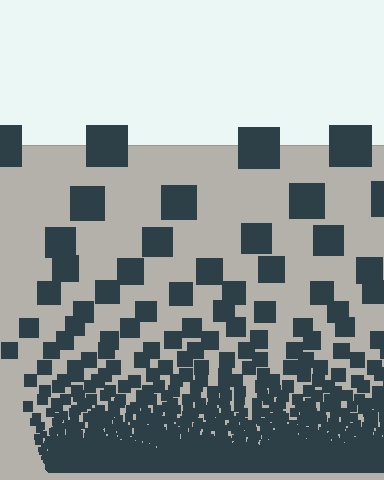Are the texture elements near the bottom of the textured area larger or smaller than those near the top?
Smaller. The gradient is inverted — elements near the bottom are smaller and denser.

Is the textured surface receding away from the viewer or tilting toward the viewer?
The surface appears to tilt toward the viewer. Texture elements get larger and sparser toward the top.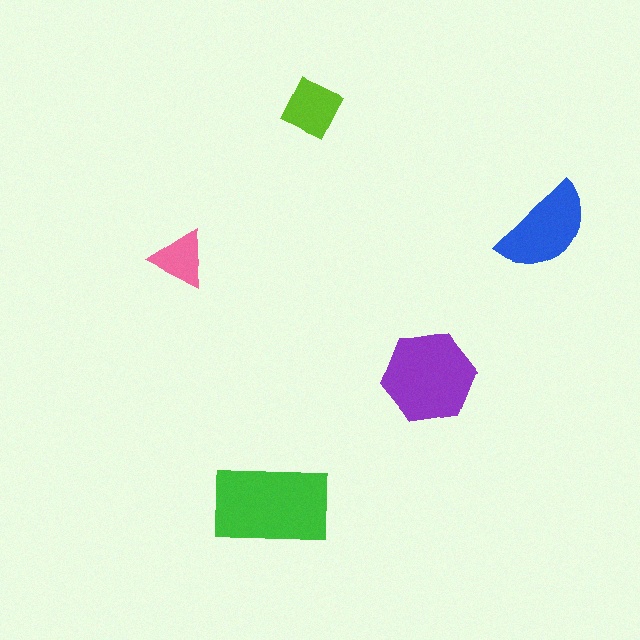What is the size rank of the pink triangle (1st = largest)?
5th.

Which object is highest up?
The lime diamond is topmost.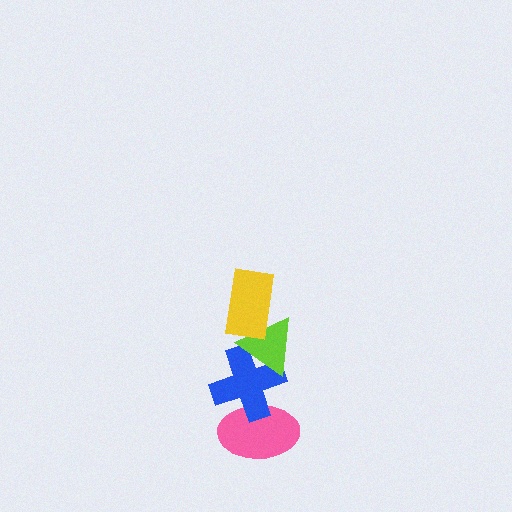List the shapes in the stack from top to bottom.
From top to bottom: the yellow rectangle, the lime triangle, the blue cross, the pink ellipse.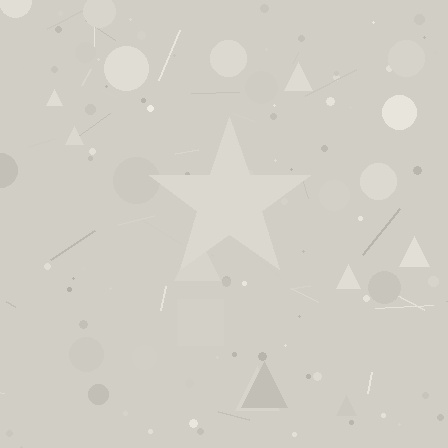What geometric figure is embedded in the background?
A star is embedded in the background.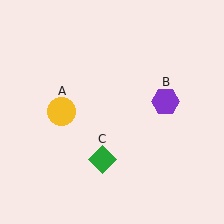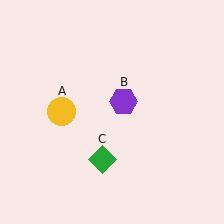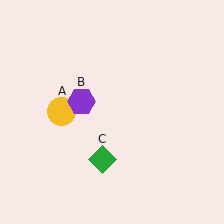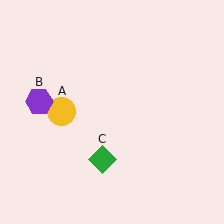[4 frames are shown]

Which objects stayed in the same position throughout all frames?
Yellow circle (object A) and green diamond (object C) remained stationary.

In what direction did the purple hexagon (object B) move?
The purple hexagon (object B) moved left.